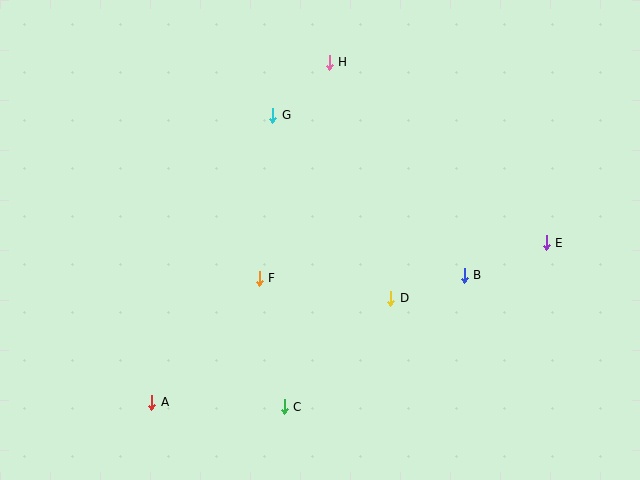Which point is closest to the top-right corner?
Point E is closest to the top-right corner.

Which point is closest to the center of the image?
Point F at (259, 278) is closest to the center.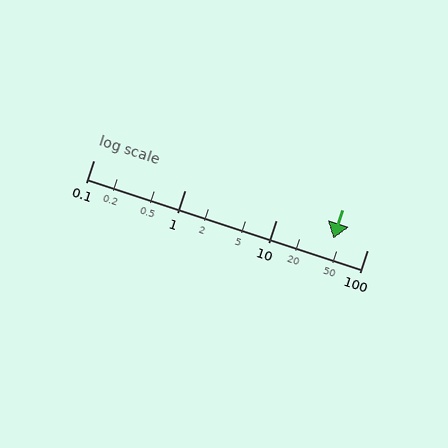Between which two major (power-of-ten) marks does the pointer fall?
The pointer is between 10 and 100.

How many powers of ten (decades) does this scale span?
The scale spans 3 decades, from 0.1 to 100.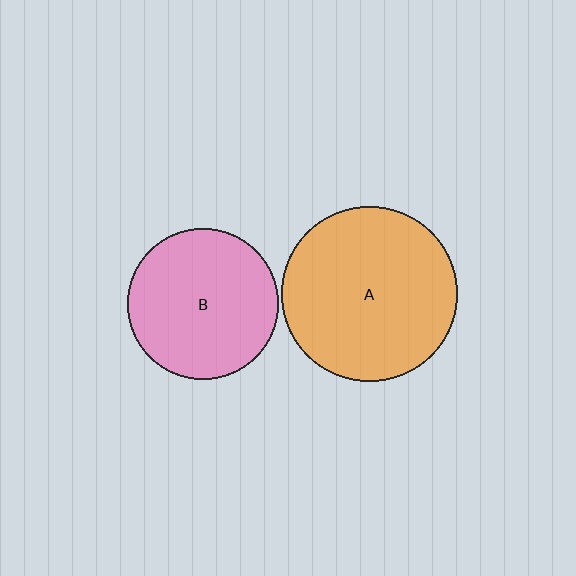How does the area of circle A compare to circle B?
Approximately 1.4 times.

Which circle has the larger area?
Circle A (orange).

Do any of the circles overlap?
No, none of the circles overlap.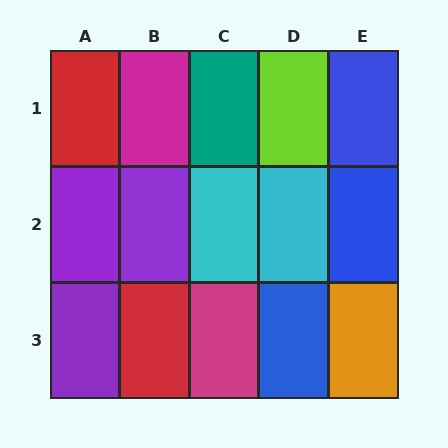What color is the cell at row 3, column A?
Purple.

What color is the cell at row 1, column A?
Red.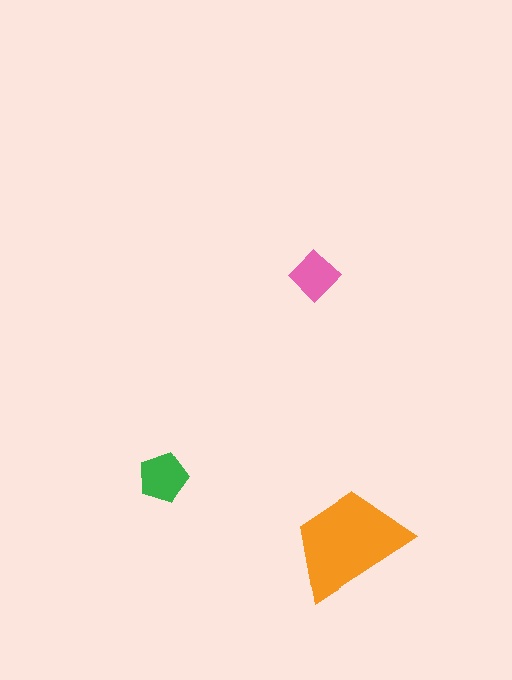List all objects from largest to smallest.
The orange trapezoid, the green pentagon, the pink diamond.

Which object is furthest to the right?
The orange trapezoid is rightmost.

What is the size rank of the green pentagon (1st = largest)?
2nd.